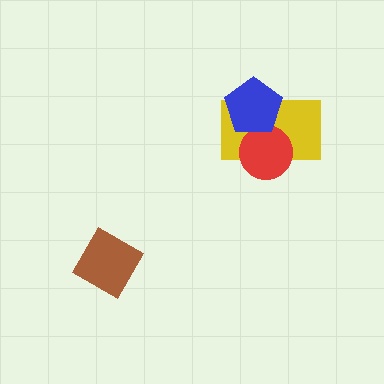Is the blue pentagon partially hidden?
No, no other shape covers it.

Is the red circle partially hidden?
Yes, it is partially covered by another shape.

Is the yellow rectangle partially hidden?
Yes, it is partially covered by another shape.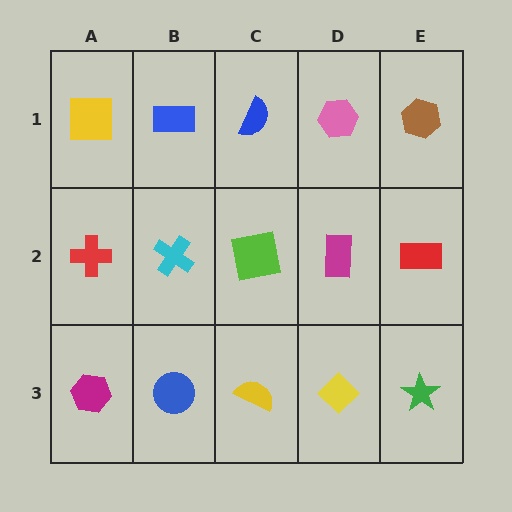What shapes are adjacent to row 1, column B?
A cyan cross (row 2, column B), a yellow square (row 1, column A), a blue semicircle (row 1, column C).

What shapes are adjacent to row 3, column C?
A lime square (row 2, column C), a blue circle (row 3, column B), a yellow diamond (row 3, column D).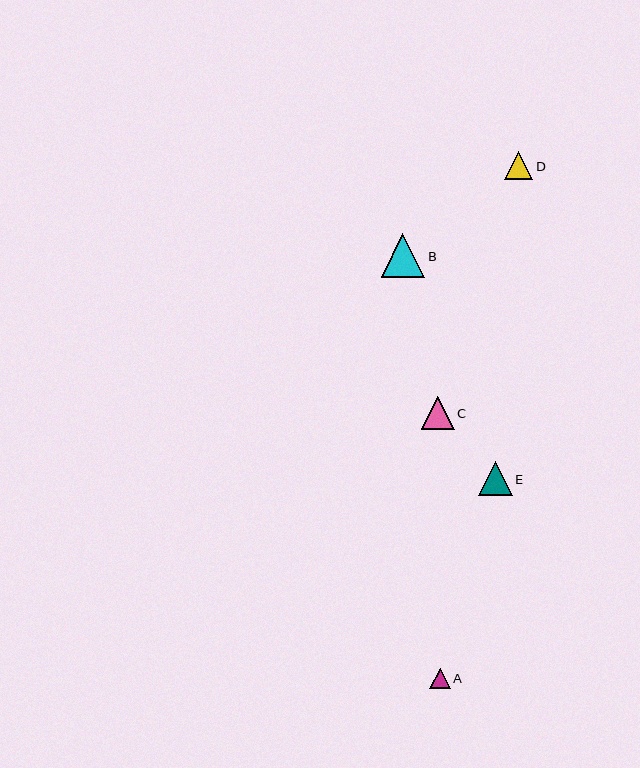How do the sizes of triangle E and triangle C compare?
Triangle E and triangle C are approximately the same size.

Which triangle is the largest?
Triangle B is the largest with a size of approximately 44 pixels.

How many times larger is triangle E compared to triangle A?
Triangle E is approximately 1.7 times the size of triangle A.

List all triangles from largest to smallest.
From largest to smallest: B, E, C, D, A.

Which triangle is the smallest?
Triangle A is the smallest with a size of approximately 20 pixels.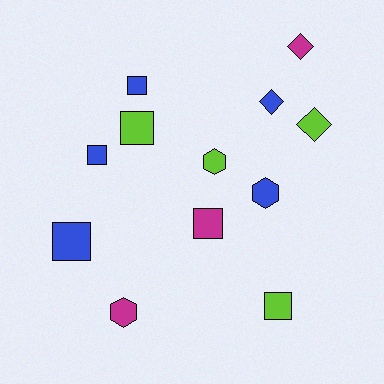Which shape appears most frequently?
Square, with 6 objects.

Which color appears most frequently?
Blue, with 5 objects.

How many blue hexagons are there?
There is 1 blue hexagon.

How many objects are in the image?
There are 12 objects.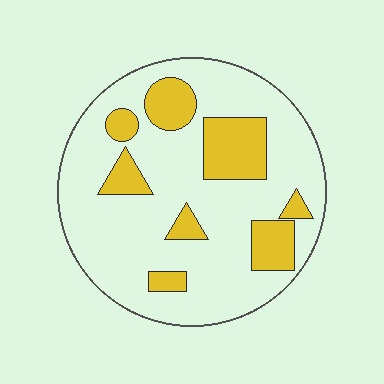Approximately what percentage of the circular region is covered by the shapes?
Approximately 25%.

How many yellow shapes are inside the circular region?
8.